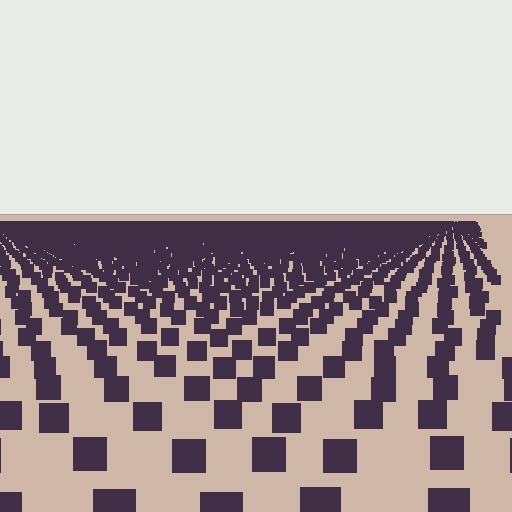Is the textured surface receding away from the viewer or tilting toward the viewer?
The surface is receding away from the viewer. Texture elements get smaller and denser toward the top.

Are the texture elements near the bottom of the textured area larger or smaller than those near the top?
Larger. Near the bottom, elements are closer to the viewer and appear at a bigger on-screen size.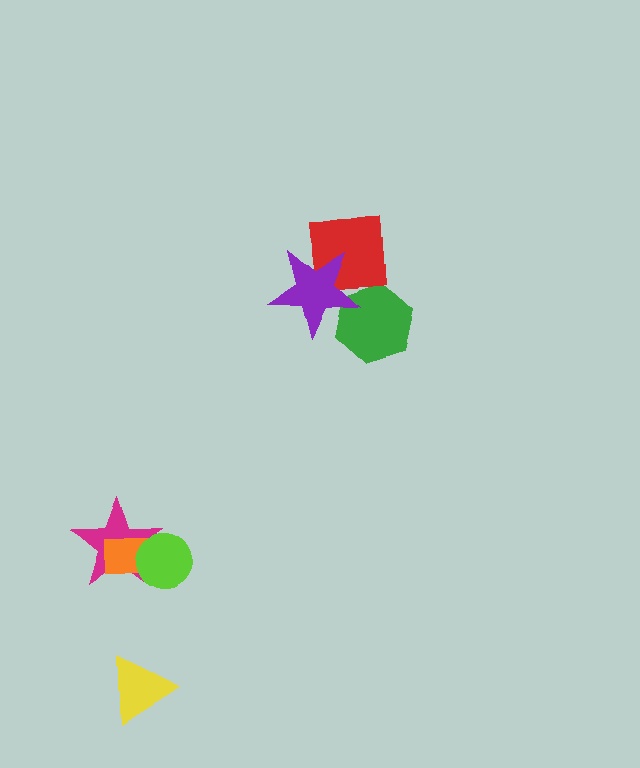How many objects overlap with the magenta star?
2 objects overlap with the magenta star.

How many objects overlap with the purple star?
2 objects overlap with the purple star.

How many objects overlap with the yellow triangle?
0 objects overlap with the yellow triangle.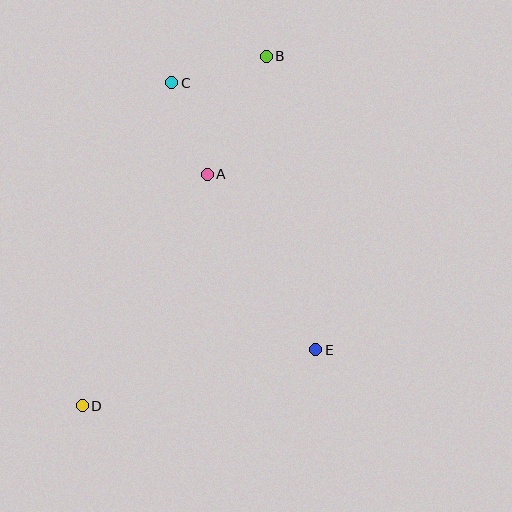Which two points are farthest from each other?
Points B and D are farthest from each other.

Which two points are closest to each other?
Points B and C are closest to each other.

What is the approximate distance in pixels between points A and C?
The distance between A and C is approximately 98 pixels.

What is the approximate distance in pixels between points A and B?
The distance between A and B is approximately 132 pixels.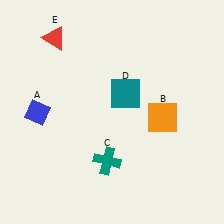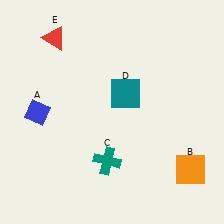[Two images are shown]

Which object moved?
The orange square (B) moved down.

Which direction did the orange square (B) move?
The orange square (B) moved down.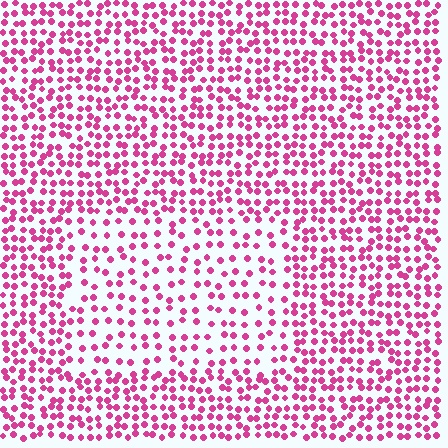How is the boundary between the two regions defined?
The boundary is defined by a change in element density (approximately 1.8x ratio). All elements are the same color, size, and shape.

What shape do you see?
I see a rectangle.